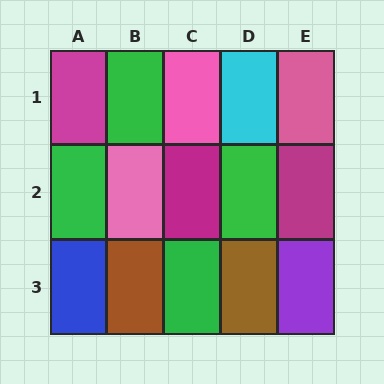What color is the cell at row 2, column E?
Magenta.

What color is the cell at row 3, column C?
Green.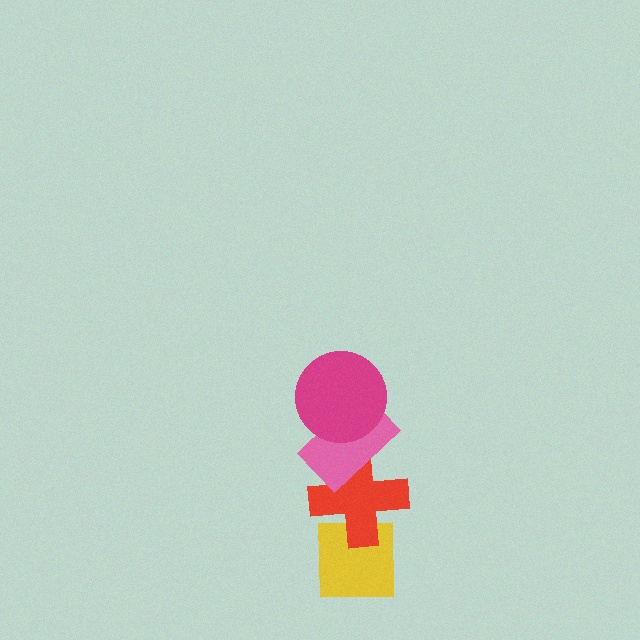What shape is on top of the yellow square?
The red cross is on top of the yellow square.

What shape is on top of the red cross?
The pink rectangle is on top of the red cross.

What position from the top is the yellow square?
The yellow square is 4th from the top.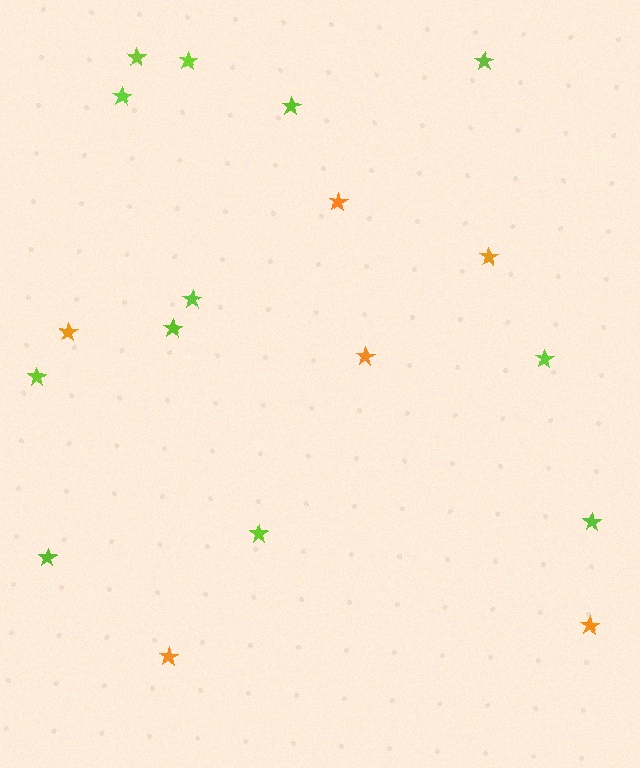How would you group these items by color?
There are 2 groups: one group of orange stars (6) and one group of lime stars (12).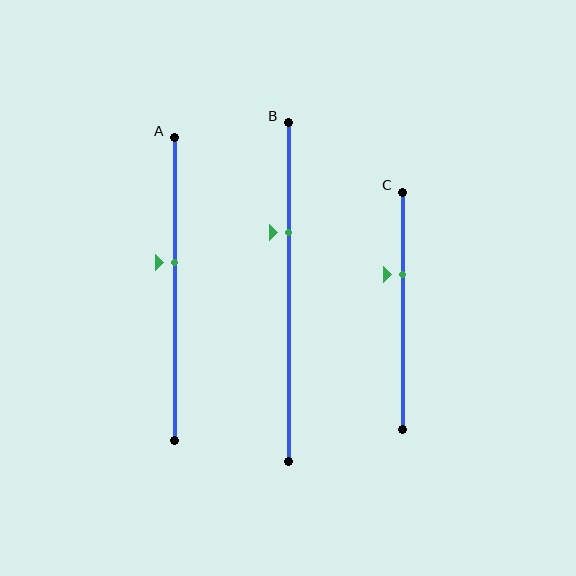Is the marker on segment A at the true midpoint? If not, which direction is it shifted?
No, the marker on segment A is shifted upward by about 9% of the segment length.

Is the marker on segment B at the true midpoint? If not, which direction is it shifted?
No, the marker on segment B is shifted upward by about 17% of the segment length.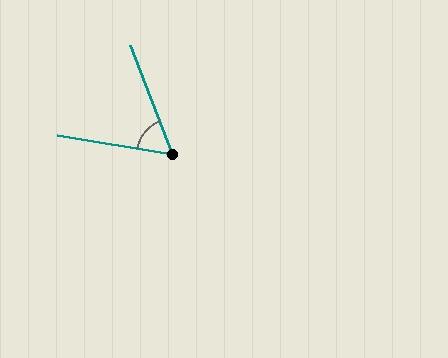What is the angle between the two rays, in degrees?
Approximately 59 degrees.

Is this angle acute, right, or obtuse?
It is acute.